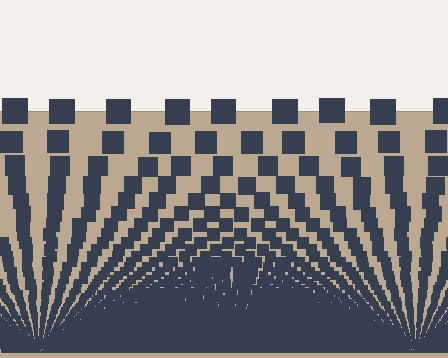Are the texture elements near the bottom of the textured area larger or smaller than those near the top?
Smaller. The gradient is inverted — elements near the bottom are smaller and denser.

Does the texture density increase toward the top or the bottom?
Density increases toward the bottom.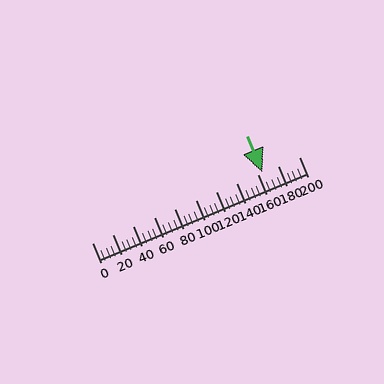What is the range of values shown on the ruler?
The ruler shows values from 0 to 200.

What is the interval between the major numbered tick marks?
The major tick marks are spaced 20 units apart.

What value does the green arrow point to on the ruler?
The green arrow points to approximately 165.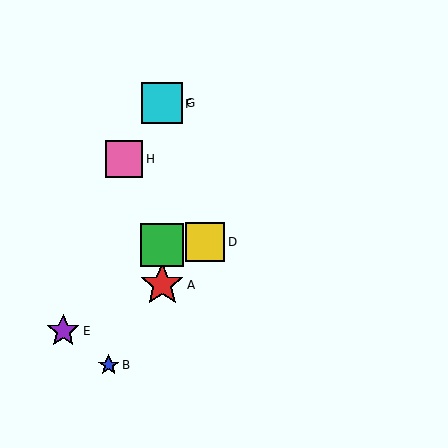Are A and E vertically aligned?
No, A is at x≈162 and E is at x≈63.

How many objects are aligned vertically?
4 objects (A, C, F, G) are aligned vertically.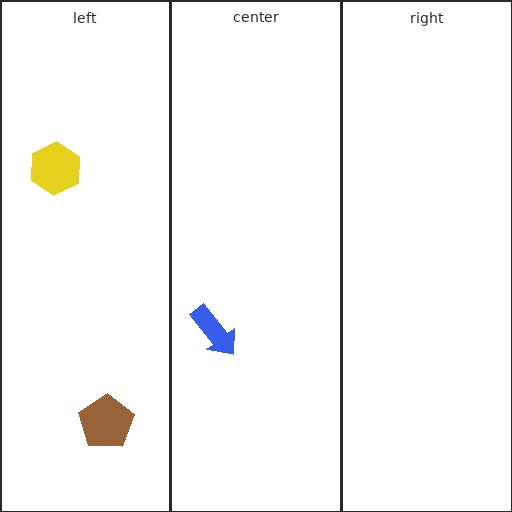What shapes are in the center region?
The blue arrow.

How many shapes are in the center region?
1.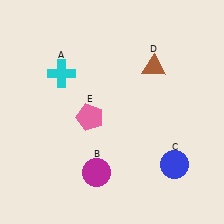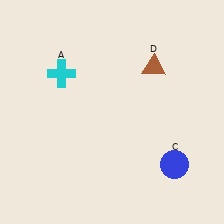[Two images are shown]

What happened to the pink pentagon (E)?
The pink pentagon (E) was removed in Image 2. It was in the bottom-left area of Image 1.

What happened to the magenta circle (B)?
The magenta circle (B) was removed in Image 2. It was in the bottom-left area of Image 1.